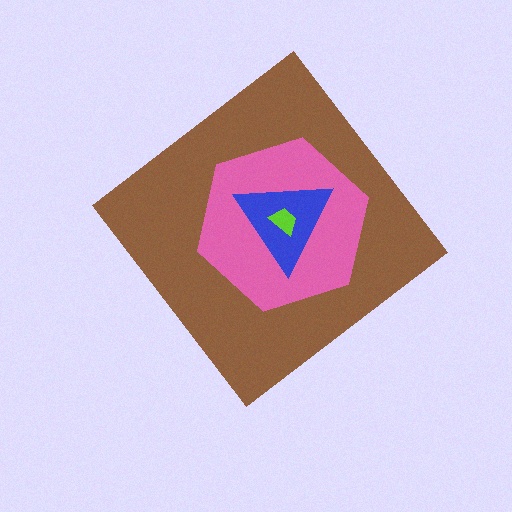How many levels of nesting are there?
4.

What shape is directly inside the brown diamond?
The pink hexagon.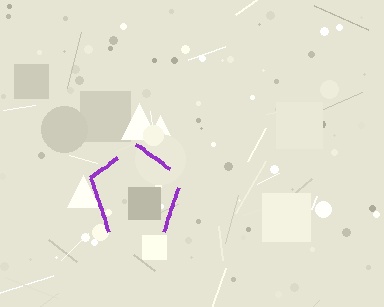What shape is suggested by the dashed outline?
The dashed outline suggests a pentagon.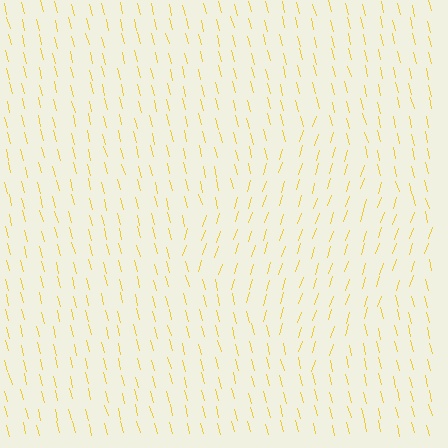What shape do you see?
I see a diamond.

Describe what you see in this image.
The image is filled with small yellow line segments. A diamond region in the image has lines oriented differently from the surrounding lines, creating a visible texture boundary.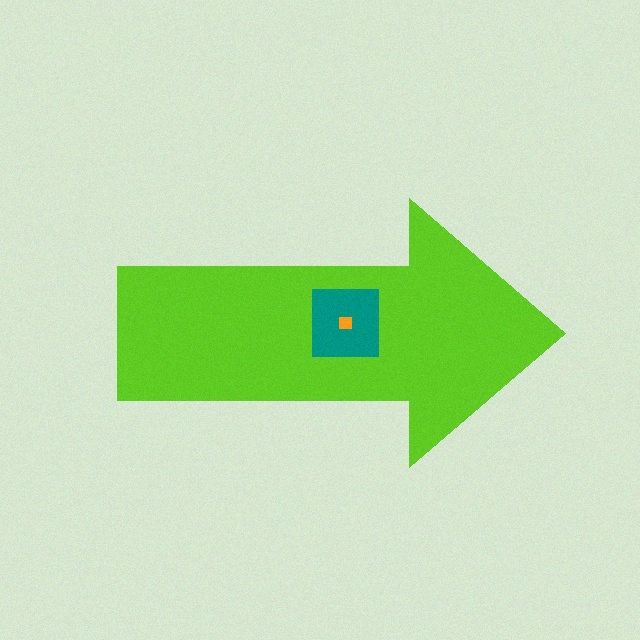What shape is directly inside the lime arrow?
The teal square.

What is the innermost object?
The orange square.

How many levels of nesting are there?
3.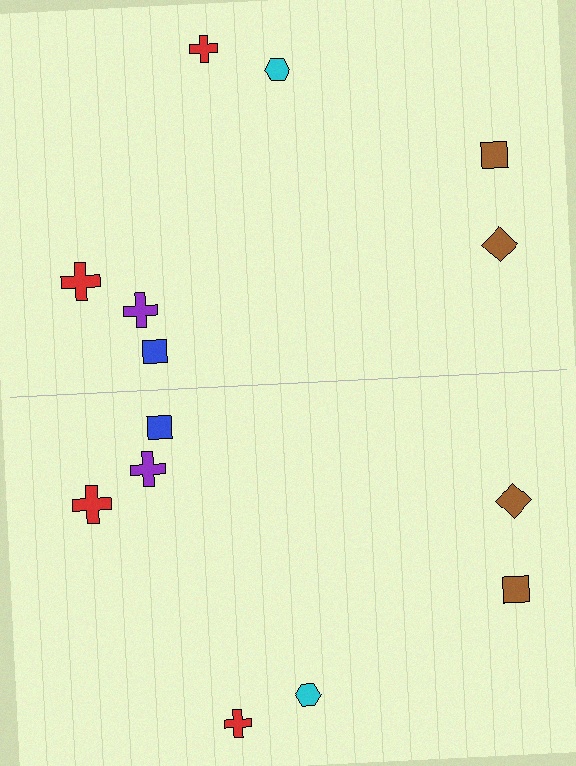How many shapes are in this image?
There are 14 shapes in this image.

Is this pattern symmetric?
Yes, this pattern has bilateral (reflection) symmetry.